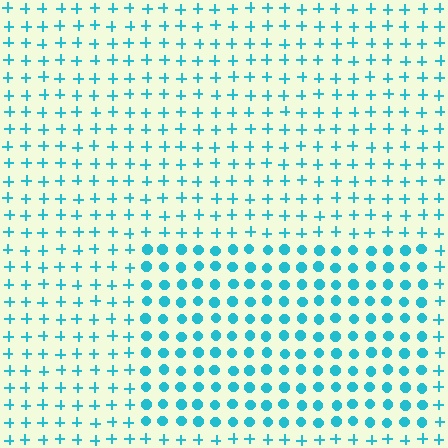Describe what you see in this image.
The image is filled with small cyan elements arranged in a uniform grid. A rectangle-shaped region contains circles, while the surrounding area contains plus signs. The boundary is defined purely by the change in element shape.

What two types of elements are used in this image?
The image uses circles inside the rectangle region and plus signs outside it.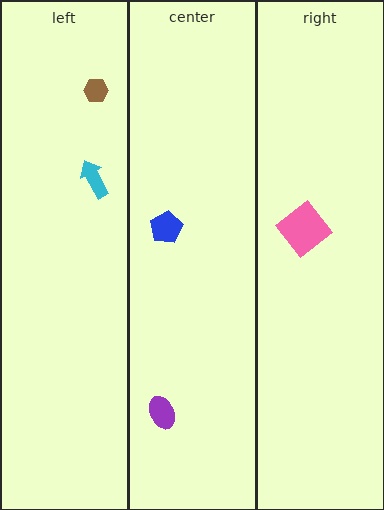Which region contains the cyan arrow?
The left region.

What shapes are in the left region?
The cyan arrow, the brown hexagon.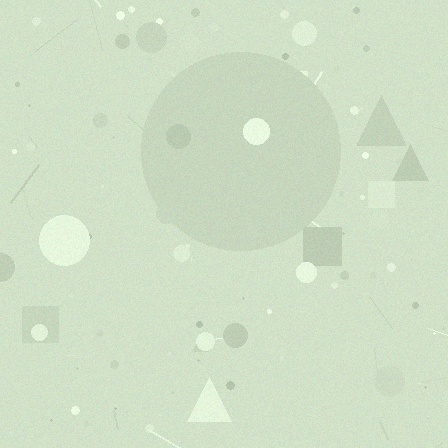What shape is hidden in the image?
A circle is hidden in the image.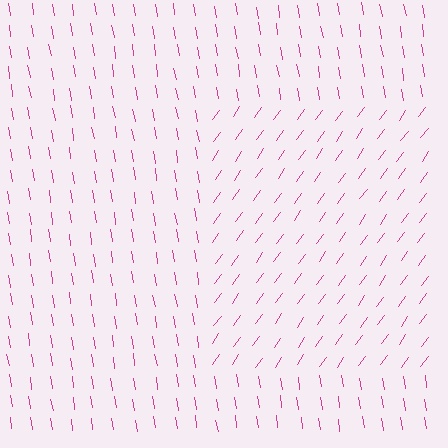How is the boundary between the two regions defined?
The boundary is defined purely by a change in line orientation (approximately 45 degrees difference). All lines are the same color and thickness.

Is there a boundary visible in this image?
Yes, there is a texture boundary formed by a change in line orientation.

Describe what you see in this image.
The image is filled with small magenta line segments. A rectangle region in the image has lines oriented differently from the surrounding lines, creating a visible texture boundary.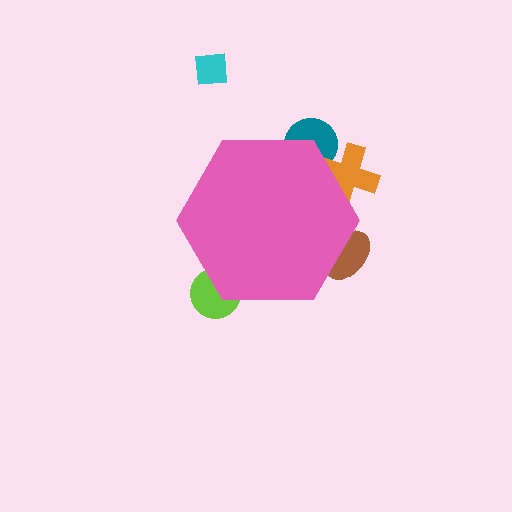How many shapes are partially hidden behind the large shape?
4 shapes are partially hidden.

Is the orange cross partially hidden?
Yes, the orange cross is partially hidden behind the pink hexagon.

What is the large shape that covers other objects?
A pink hexagon.